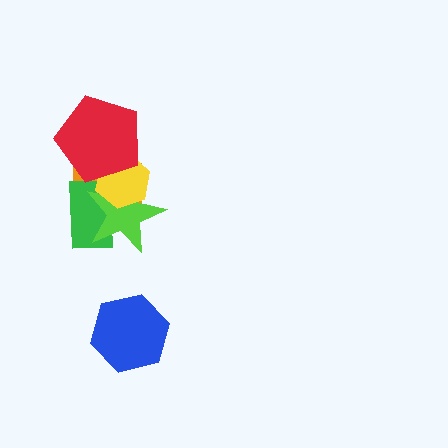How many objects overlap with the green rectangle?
3 objects overlap with the green rectangle.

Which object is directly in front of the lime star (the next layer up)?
The yellow hexagon is directly in front of the lime star.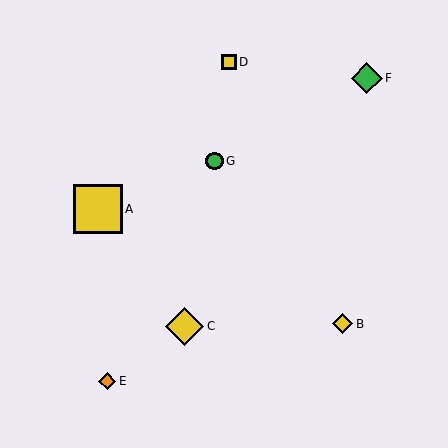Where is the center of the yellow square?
The center of the yellow square is at (98, 209).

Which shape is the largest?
The yellow square (labeled A) is the largest.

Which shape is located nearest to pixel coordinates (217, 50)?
The yellow square (labeled D) at (229, 62) is nearest to that location.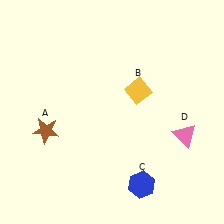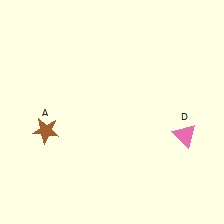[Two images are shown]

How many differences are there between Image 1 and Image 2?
There are 2 differences between the two images.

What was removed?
The blue hexagon (C), the yellow diamond (B) were removed in Image 2.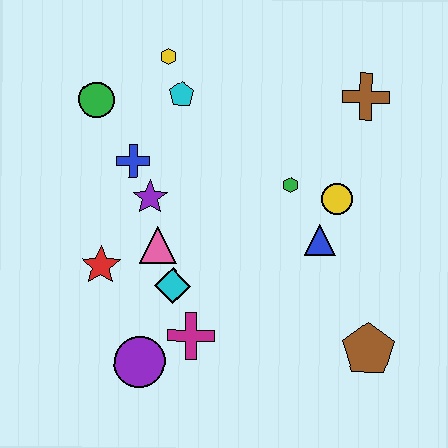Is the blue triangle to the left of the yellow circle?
Yes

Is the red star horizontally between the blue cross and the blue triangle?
No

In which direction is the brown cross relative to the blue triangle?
The brown cross is above the blue triangle.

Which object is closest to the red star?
The pink triangle is closest to the red star.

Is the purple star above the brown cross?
No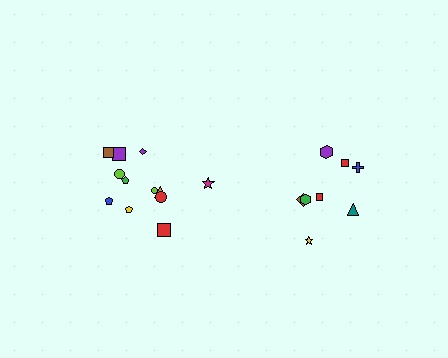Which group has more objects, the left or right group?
The left group.